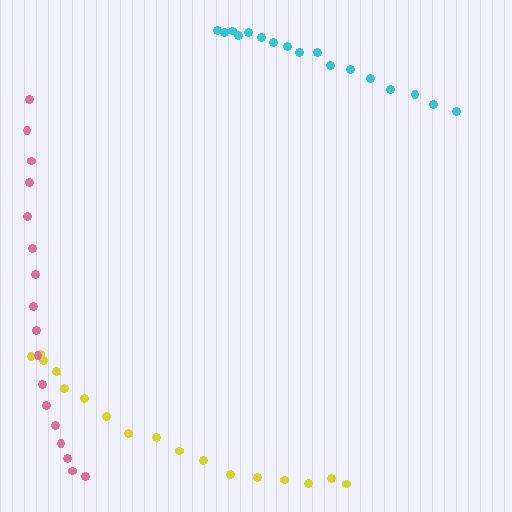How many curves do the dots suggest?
There are 3 distinct paths.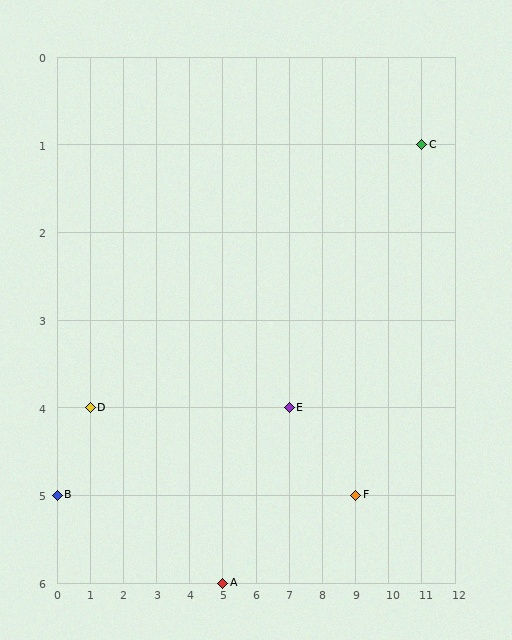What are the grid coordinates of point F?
Point F is at grid coordinates (9, 5).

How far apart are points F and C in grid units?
Points F and C are 2 columns and 4 rows apart (about 4.5 grid units diagonally).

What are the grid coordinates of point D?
Point D is at grid coordinates (1, 4).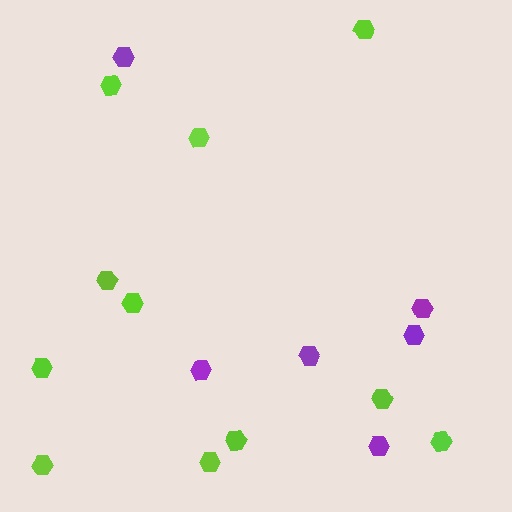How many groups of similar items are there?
There are 2 groups: one group of lime hexagons (11) and one group of purple hexagons (6).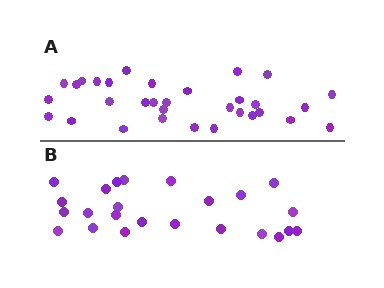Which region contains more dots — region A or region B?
Region A (the top region) has more dots.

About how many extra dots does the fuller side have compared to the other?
Region A has roughly 8 or so more dots than region B.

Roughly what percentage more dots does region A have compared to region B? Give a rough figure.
About 35% more.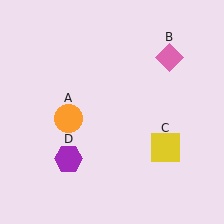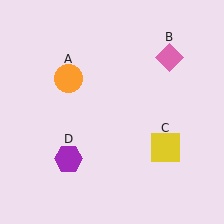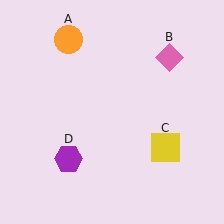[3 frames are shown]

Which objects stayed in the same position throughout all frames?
Pink diamond (object B) and yellow square (object C) and purple hexagon (object D) remained stationary.